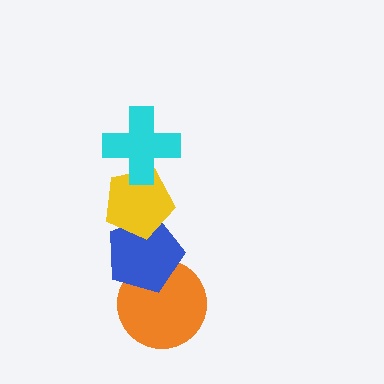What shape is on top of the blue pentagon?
The yellow pentagon is on top of the blue pentagon.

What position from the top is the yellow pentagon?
The yellow pentagon is 2nd from the top.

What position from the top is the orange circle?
The orange circle is 4th from the top.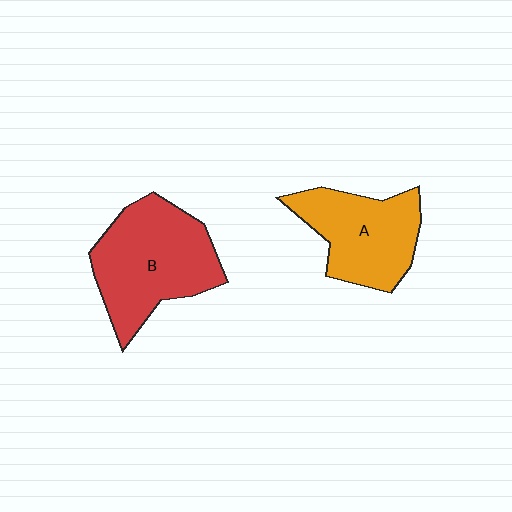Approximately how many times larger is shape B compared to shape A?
Approximately 1.3 times.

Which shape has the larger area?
Shape B (red).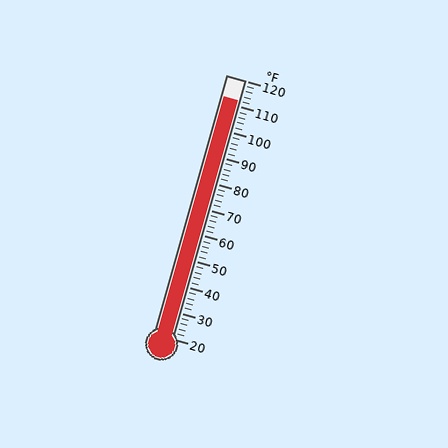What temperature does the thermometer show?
The thermometer shows approximately 112°F.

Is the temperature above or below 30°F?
The temperature is above 30°F.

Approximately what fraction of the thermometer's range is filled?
The thermometer is filled to approximately 90% of its range.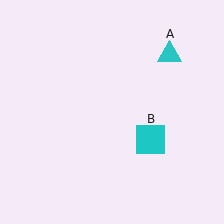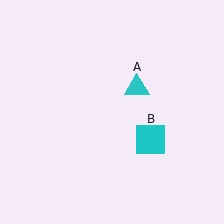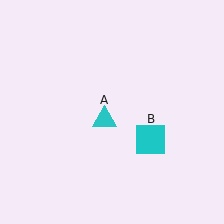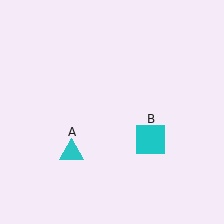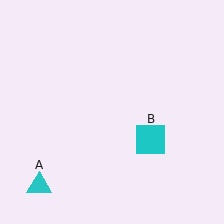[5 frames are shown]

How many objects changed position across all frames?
1 object changed position: cyan triangle (object A).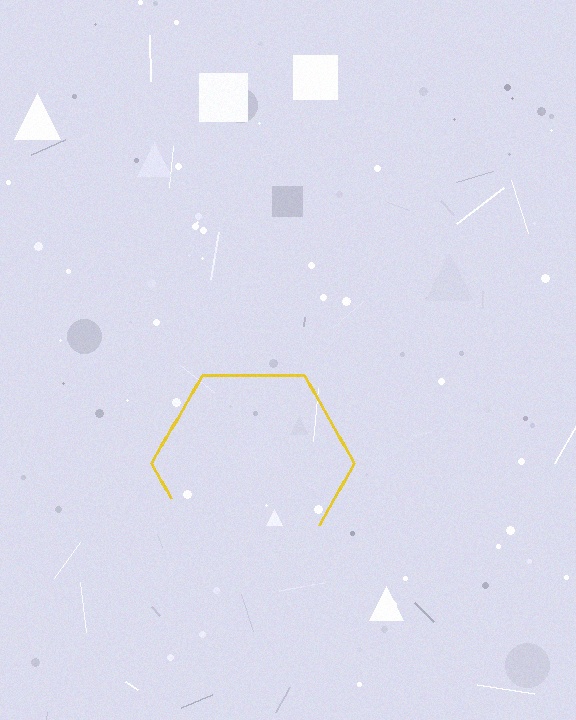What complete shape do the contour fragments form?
The contour fragments form a hexagon.